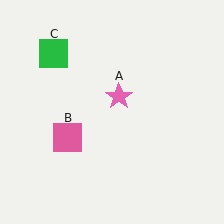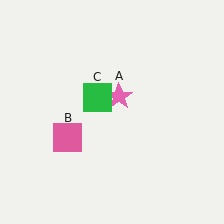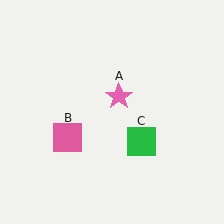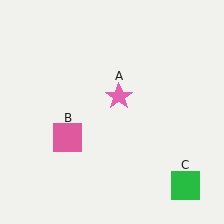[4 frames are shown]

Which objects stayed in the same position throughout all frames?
Pink star (object A) and pink square (object B) remained stationary.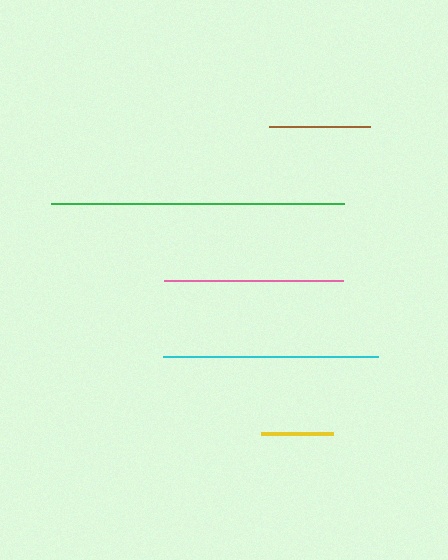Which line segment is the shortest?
The yellow line is the shortest at approximately 71 pixels.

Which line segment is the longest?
The green line is the longest at approximately 293 pixels.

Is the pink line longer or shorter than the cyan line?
The cyan line is longer than the pink line.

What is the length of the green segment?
The green segment is approximately 293 pixels long.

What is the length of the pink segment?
The pink segment is approximately 179 pixels long.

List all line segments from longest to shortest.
From longest to shortest: green, cyan, pink, brown, yellow.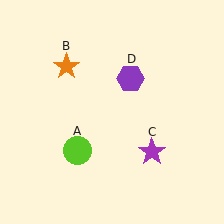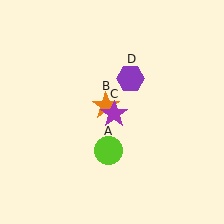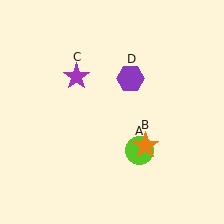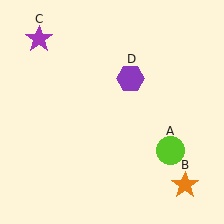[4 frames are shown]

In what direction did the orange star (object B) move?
The orange star (object B) moved down and to the right.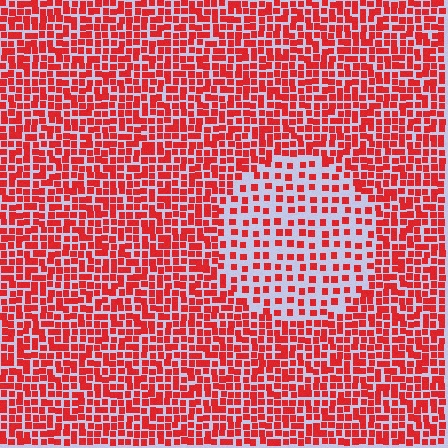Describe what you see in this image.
The image contains small red elements arranged at two different densities. A circle-shaped region is visible where the elements are less densely packed than the surrounding area.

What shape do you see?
I see a circle.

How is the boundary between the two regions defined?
The boundary is defined by a change in element density (approximately 2.1x ratio). All elements are the same color, size, and shape.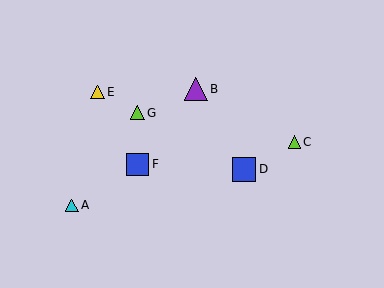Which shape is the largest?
The blue square (labeled D) is the largest.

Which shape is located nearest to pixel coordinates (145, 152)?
The blue square (labeled F) at (138, 164) is nearest to that location.